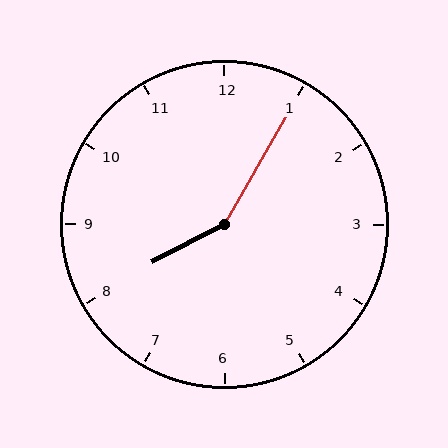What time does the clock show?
8:05.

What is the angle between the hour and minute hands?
Approximately 148 degrees.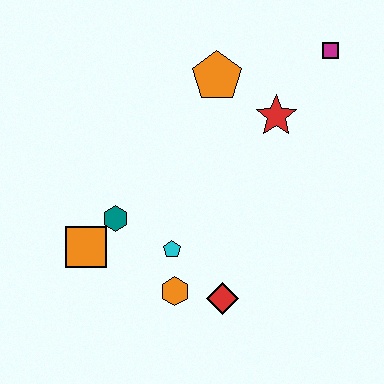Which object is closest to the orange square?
The teal hexagon is closest to the orange square.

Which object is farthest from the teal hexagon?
The magenta square is farthest from the teal hexagon.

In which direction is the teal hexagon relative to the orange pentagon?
The teal hexagon is below the orange pentagon.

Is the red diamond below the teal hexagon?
Yes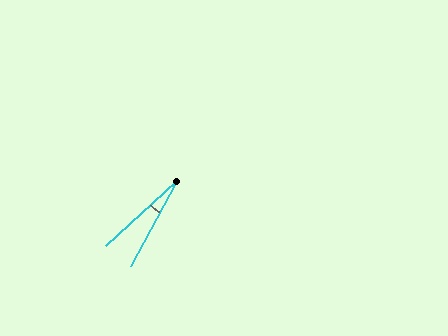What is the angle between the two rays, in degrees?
Approximately 19 degrees.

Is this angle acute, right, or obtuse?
It is acute.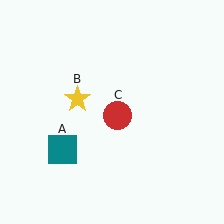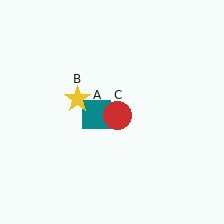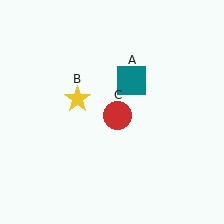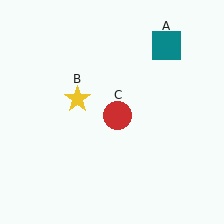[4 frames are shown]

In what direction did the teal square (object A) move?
The teal square (object A) moved up and to the right.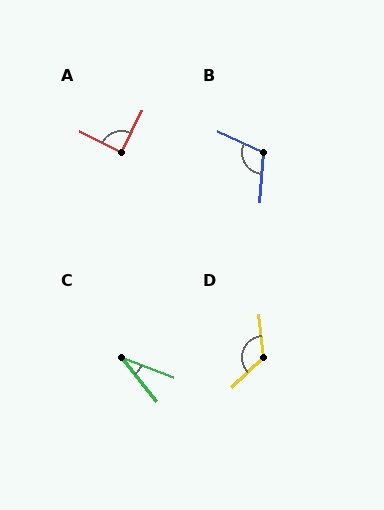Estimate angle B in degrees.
Approximately 110 degrees.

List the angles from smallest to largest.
C (29°), A (90°), B (110°), D (128°).